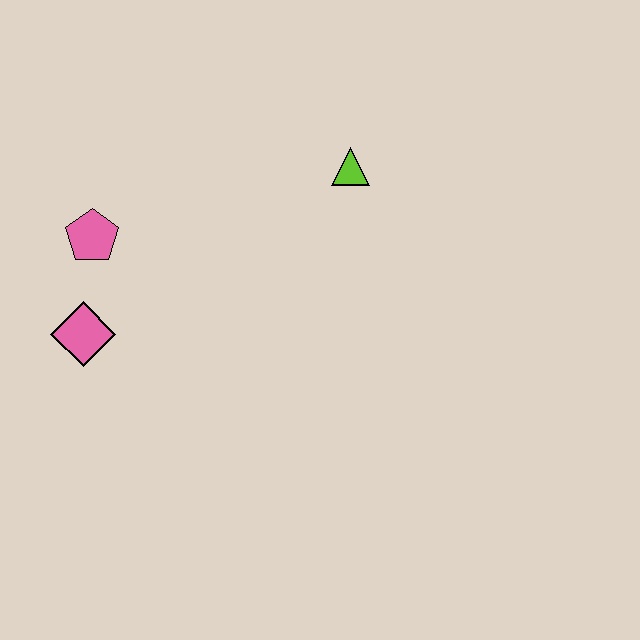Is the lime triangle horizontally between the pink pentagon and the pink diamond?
No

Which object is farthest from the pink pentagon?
The lime triangle is farthest from the pink pentagon.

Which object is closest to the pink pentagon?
The pink diamond is closest to the pink pentagon.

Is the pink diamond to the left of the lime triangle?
Yes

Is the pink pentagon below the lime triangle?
Yes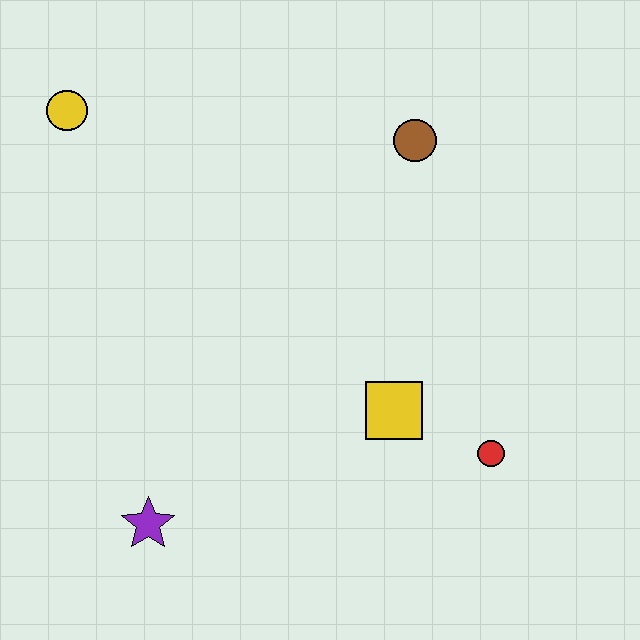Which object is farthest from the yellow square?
The yellow circle is farthest from the yellow square.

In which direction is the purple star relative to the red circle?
The purple star is to the left of the red circle.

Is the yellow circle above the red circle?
Yes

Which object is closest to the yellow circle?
The brown circle is closest to the yellow circle.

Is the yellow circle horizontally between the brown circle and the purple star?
No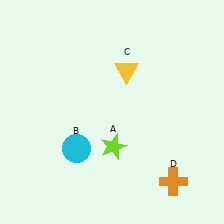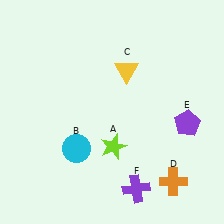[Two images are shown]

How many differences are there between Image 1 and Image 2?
There are 2 differences between the two images.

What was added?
A purple pentagon (E), a purple cross (F) were added in Image 2.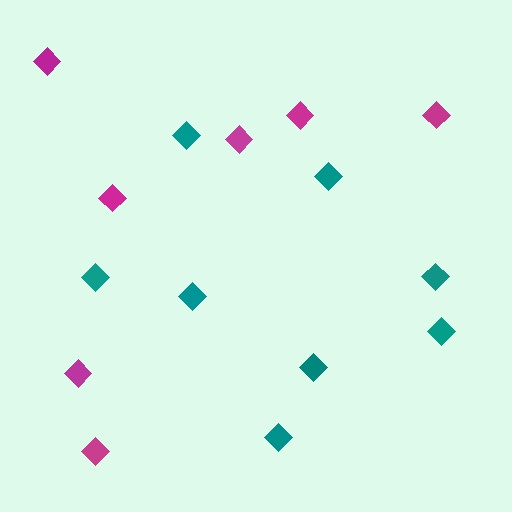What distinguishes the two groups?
There are 2 groups: one group of teal diamonds (8) and one group of magenta diamonds (7).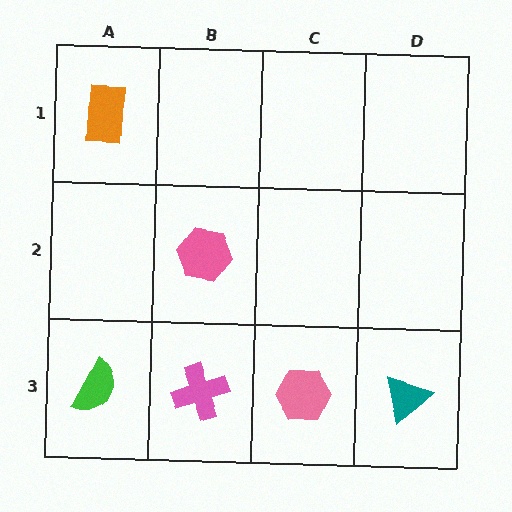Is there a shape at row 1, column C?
No, that cell is empty.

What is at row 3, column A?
A green semicircle.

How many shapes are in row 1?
1 shape.